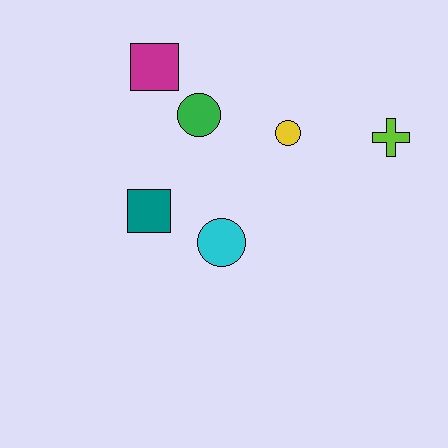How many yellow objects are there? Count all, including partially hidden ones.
There is 1 yellow object.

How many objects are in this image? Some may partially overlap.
There are 6 objects.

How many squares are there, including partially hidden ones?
There are 2 squares.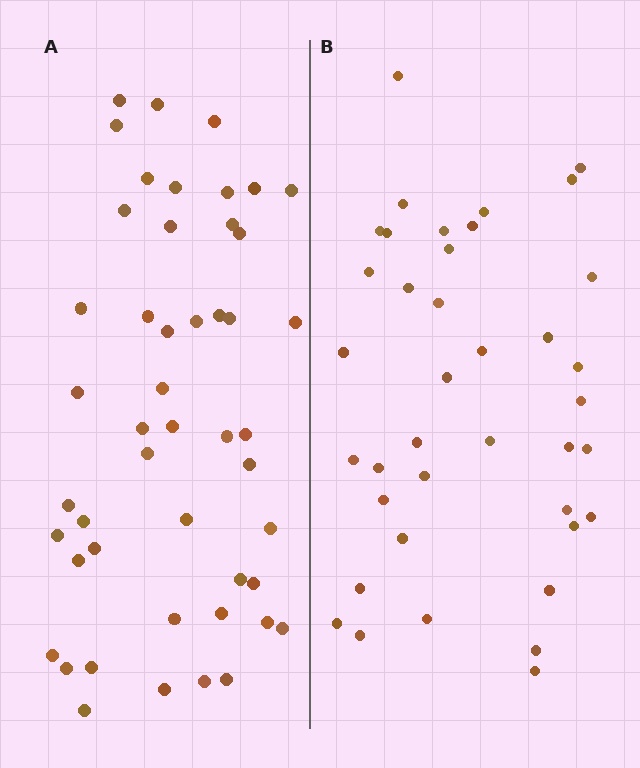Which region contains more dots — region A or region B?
Region A (the left region) has more dots.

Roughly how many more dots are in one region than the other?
Region A has roughly 8 or so more dots than region B.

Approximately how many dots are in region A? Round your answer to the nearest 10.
About 50 dots. (The exact count is 48, which rounds to 50.)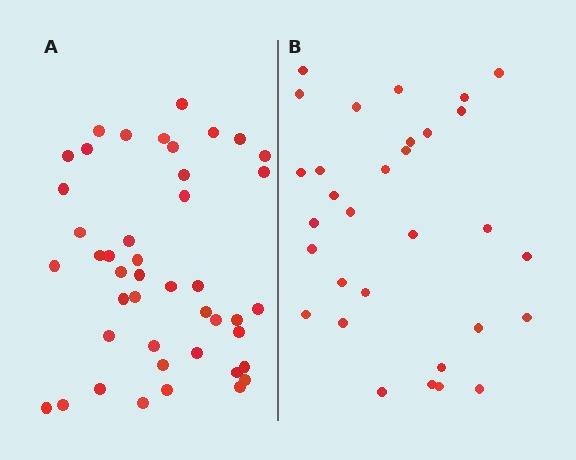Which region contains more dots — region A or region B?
Region A (the left region) has more dots.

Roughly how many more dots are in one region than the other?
Region A has approximately 15 more dots than region B.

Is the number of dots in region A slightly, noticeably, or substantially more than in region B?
Region A has noticeably more, but not dramatically so. The ratio is roughly 1.4 to 1.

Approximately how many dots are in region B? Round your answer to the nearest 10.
About 30 dots. (The exact count is 31, which rounds to 30.)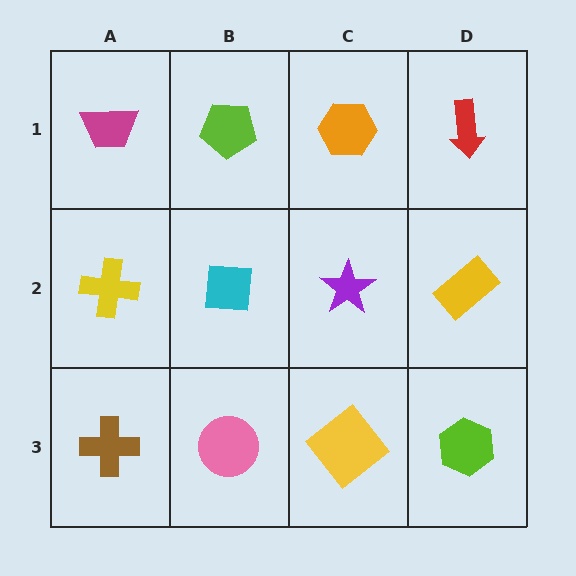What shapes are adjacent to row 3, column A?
A yellow cross (row 2, column A), a pink circle (row 3, column B).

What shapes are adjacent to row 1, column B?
A cyan square (row 2, column B), a magenta trapezoid (row 1, column A), an orange hexagon (row 1, column C).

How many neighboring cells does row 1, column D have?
2.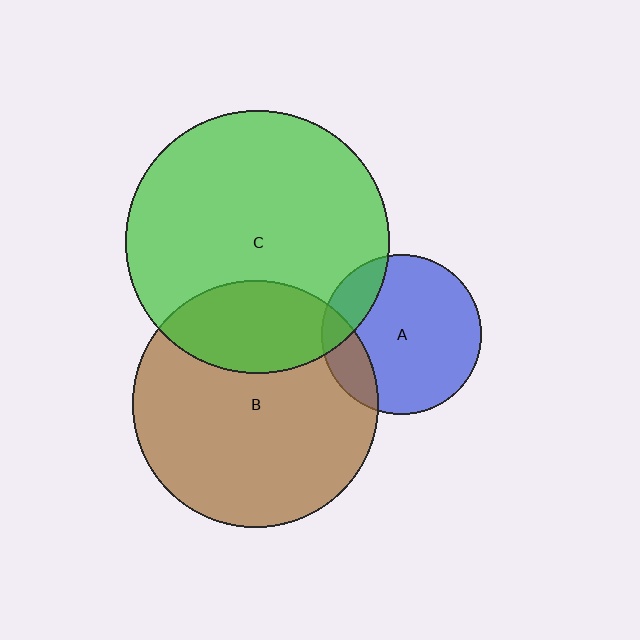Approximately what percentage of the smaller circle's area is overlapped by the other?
Approximately 25%.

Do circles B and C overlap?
Yes.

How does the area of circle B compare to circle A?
Approximately 2.4 times.